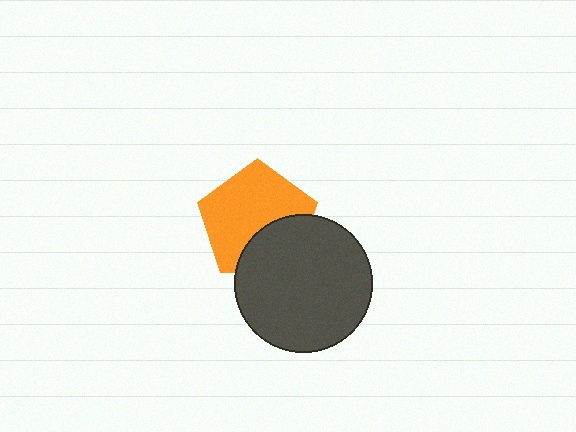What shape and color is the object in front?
The object in front is a dark gray circle.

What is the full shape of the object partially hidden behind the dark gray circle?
The partially hidden object is an orange pentagon.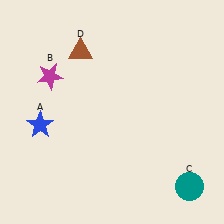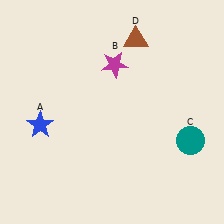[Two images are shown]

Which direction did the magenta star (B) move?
The magenta star (B) moved right.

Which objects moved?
The objects that moved are: the magenta star (B), the teal circle (C), the brown triangle (D).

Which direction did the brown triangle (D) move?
The brown triangle (D) moved right.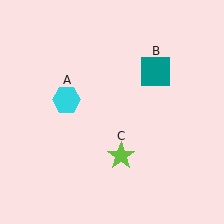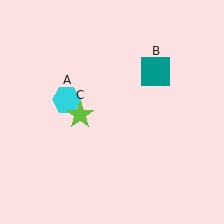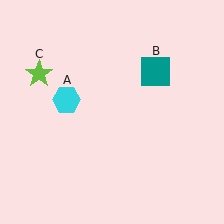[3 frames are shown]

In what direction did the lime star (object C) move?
The lime star (object C) moved up and to the left.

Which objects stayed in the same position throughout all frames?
Cyan hexagon (object A) and teal square (object B) remained stationary.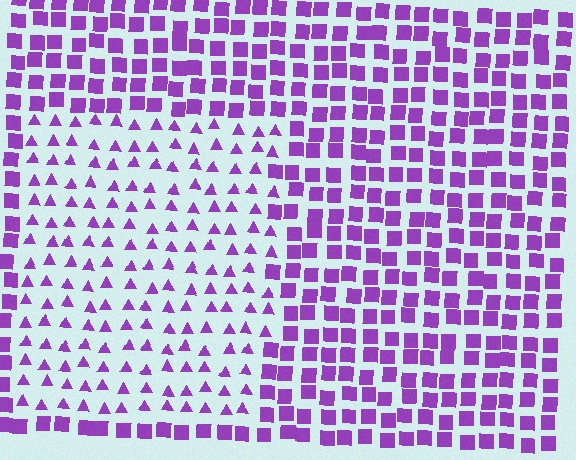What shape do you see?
I see a rectangle.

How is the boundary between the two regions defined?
The boundary is defined by a change in element shape: triangles inside vs. squares outside. All elements share the same color and spacing.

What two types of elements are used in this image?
The image uses triangles inside the rectangle region and squares outside it.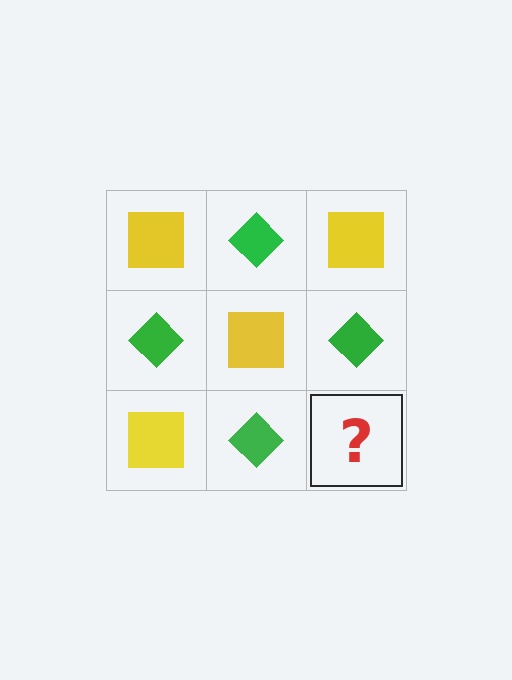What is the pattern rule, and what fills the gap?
The rule is that it alternates yellow square and green diamond in a checkerboard pattern. The gap should be filled with a yellow square.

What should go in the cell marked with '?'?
The missing cell should contain a yellow square.